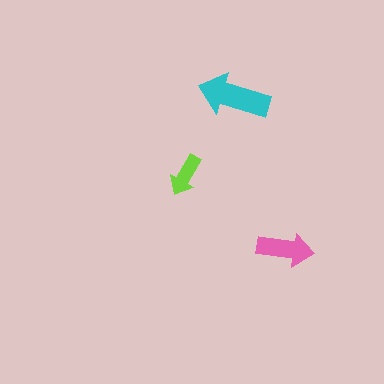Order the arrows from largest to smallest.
the cyan one, the pink one, the lime one.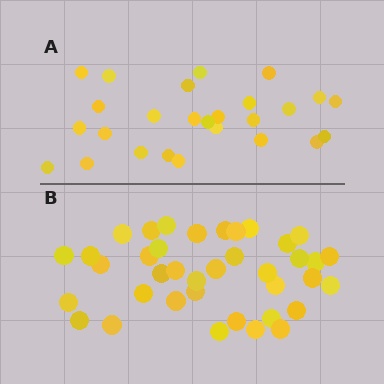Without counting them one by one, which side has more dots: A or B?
Region B (the bottom region) has more dots.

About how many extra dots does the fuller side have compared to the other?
Region B has roughly 12 or so more dots than region A.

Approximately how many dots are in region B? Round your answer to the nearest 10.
About 40 dots. (The exact count is 38, which rounds to 40.)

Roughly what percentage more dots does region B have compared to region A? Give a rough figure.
About 45% more.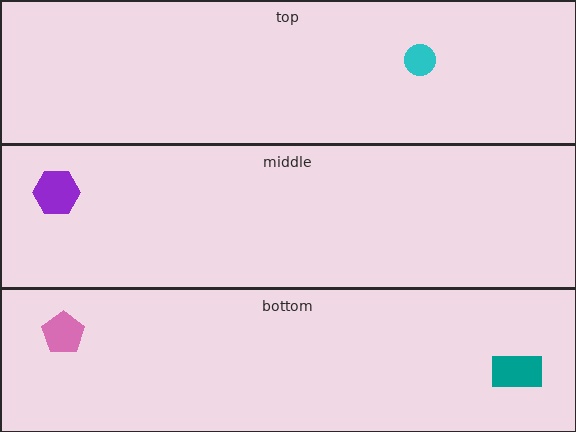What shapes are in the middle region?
The purple hexagon.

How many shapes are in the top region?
1.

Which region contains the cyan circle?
The top region.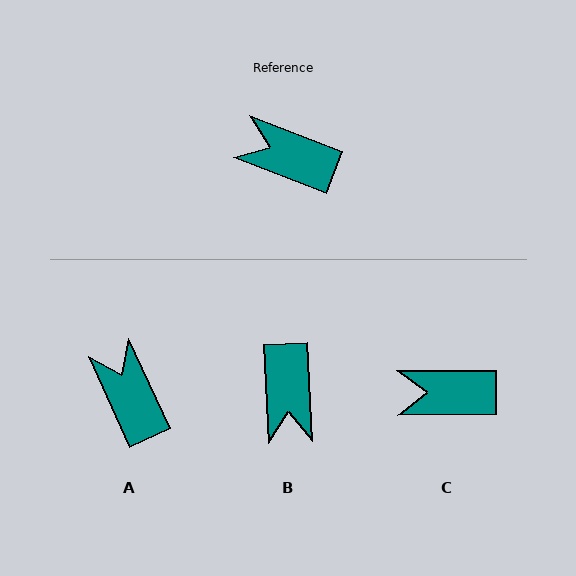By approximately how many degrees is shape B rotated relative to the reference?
Approximately 114 degrees counter-clockwise.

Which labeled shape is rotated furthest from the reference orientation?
B, about 114 degrees away.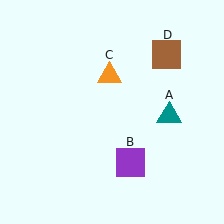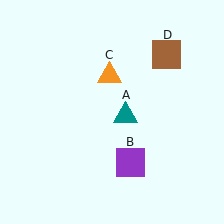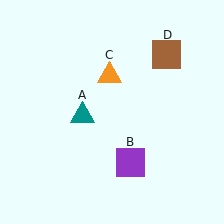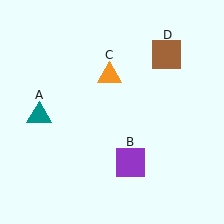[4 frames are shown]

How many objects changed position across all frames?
1 object changed position: teal triangle (object A).